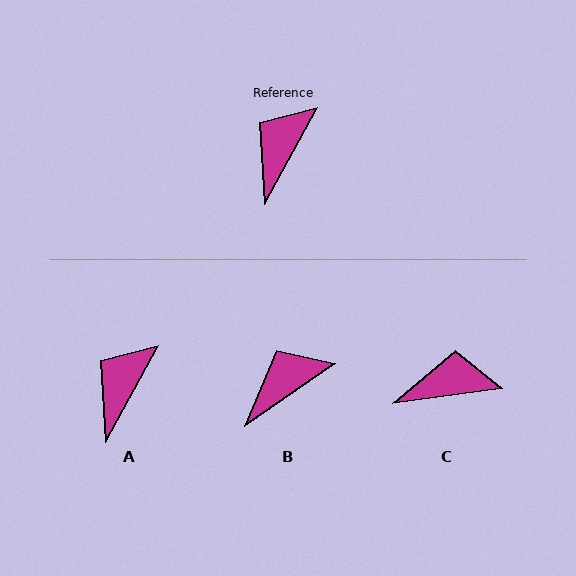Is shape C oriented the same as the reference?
No, it is off by about 53 degrees.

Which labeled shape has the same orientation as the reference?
A.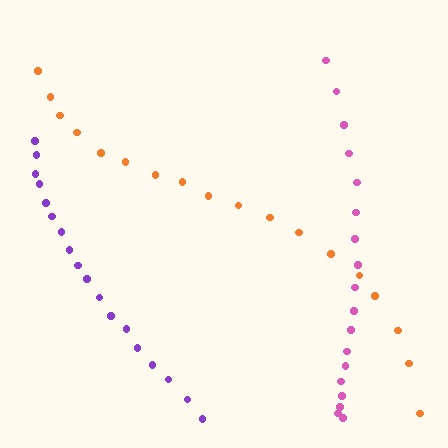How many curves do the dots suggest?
There are 3 distinct paths.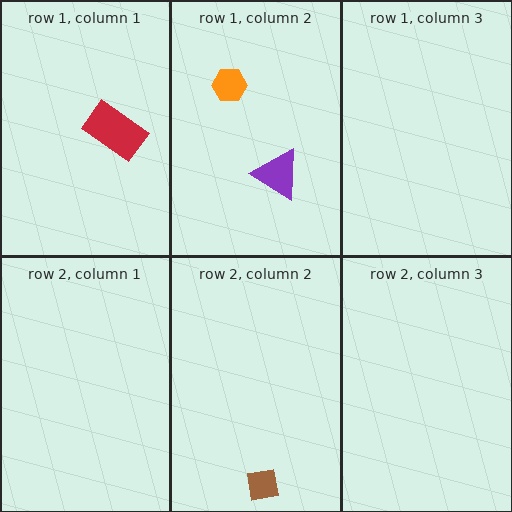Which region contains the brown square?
The row 2, column 2 region.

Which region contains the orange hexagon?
The row 1, column 2 region.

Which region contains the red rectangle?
The row 1, column 1 region.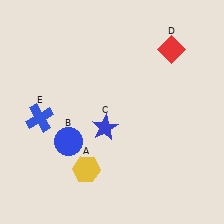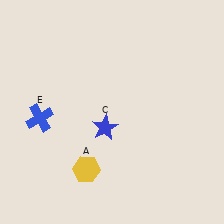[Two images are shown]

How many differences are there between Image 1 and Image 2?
There are 2 differences between the two images.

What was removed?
The blue circle (B), the red diamond (D) were removed in Image 2.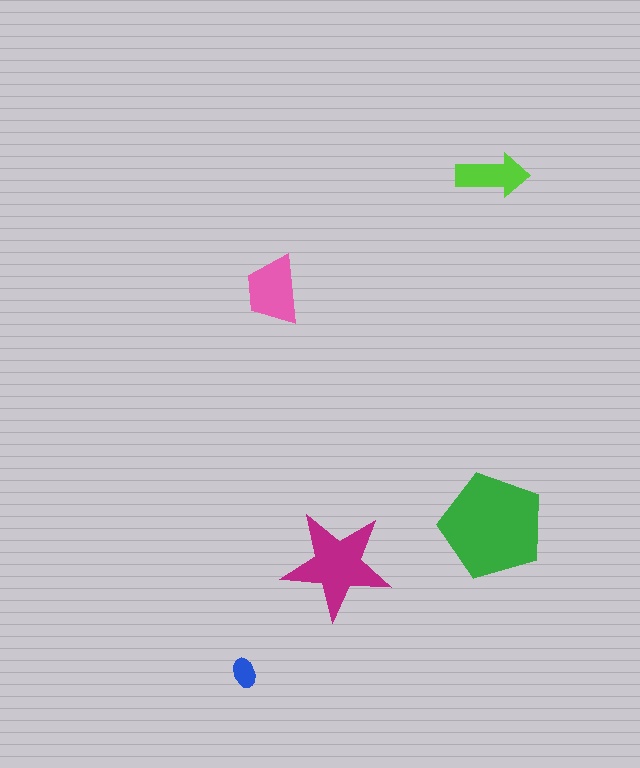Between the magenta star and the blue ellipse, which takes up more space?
The magenta star.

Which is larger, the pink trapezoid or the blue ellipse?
The pink trapezoid.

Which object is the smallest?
The blue ellipse.